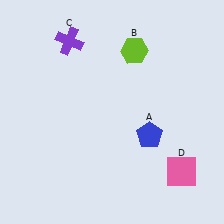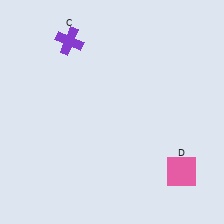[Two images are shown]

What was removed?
The lime hexagon (B), the blue pentagon (A) were removed in Image 2.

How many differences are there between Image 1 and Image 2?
There are 2 differences between the two images.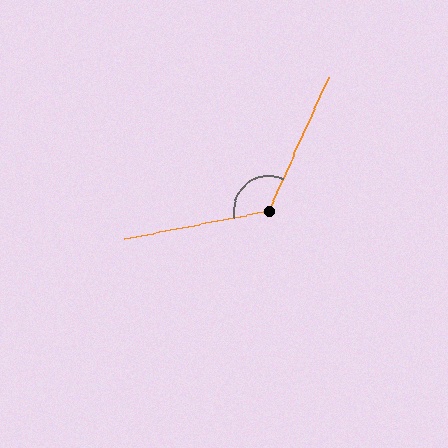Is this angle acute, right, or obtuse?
It is obtuse.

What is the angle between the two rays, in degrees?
Approximately 125 degrees.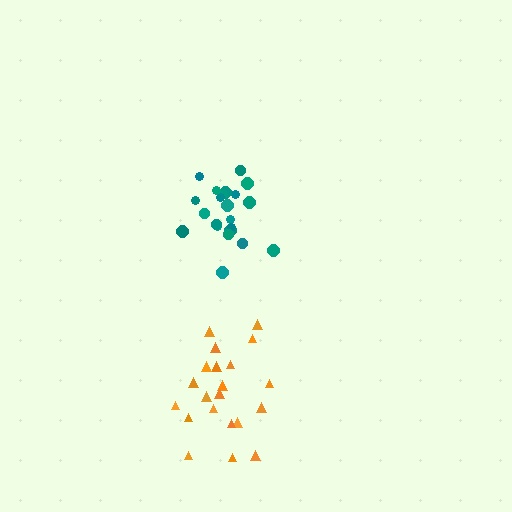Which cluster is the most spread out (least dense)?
Orange.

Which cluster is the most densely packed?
Teal.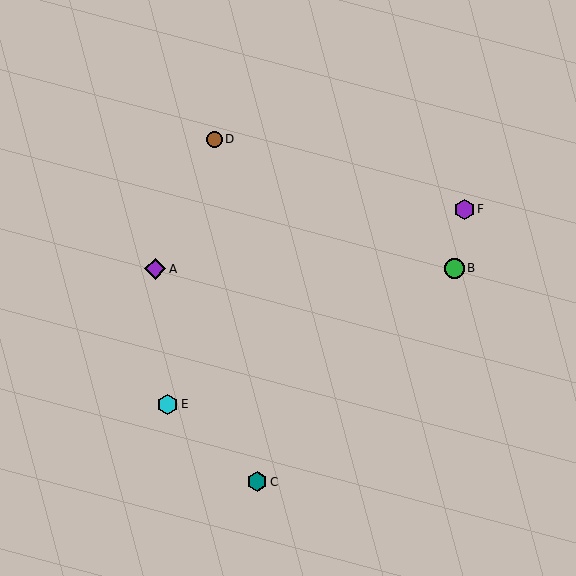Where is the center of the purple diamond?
The center of the purple diamond is at (155, 269).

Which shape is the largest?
The purple diamond (labeled A) is the largest.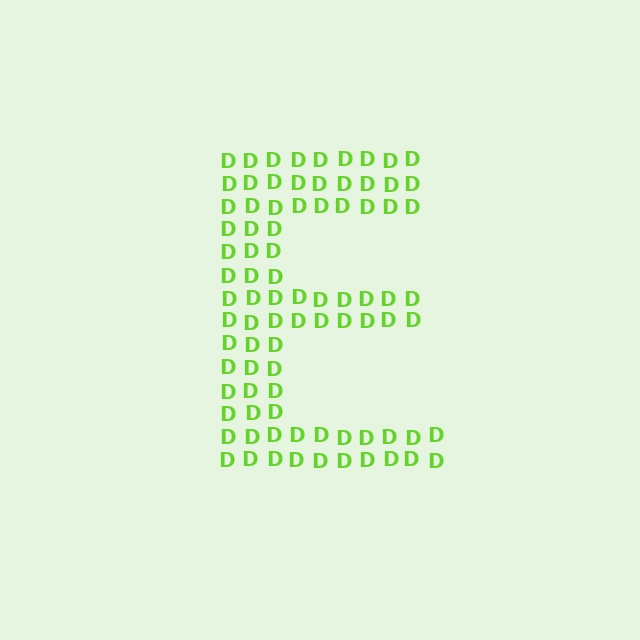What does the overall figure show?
The overall figure shows the letter E.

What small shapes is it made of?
It is made of small letter D's.